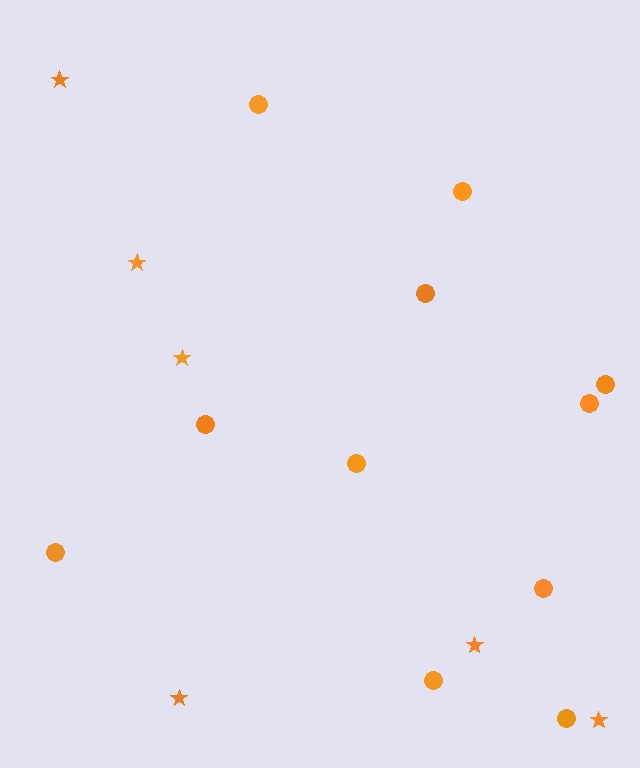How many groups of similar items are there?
There are 2 groups: one group of stars (6) and one group of circles (11).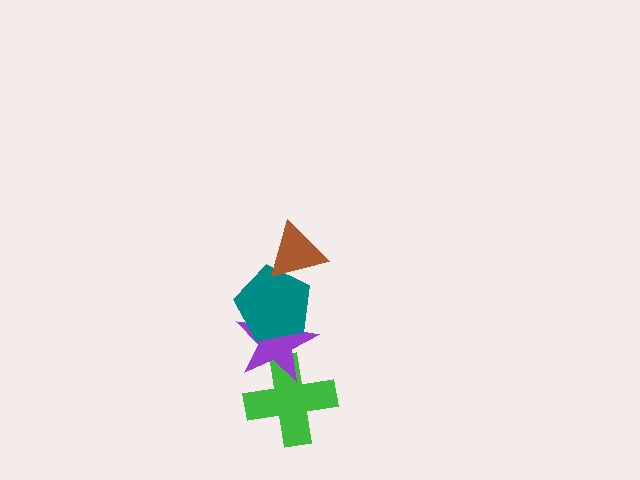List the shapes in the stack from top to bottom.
From top to bottom: the brown triangle, the teal pentagon, the purple star, the green cross.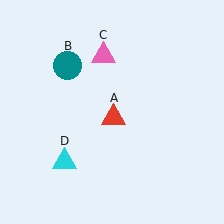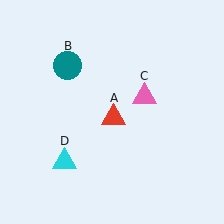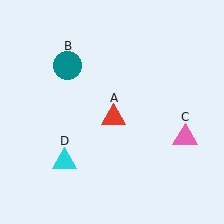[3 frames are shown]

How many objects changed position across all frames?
1 object changed position: pink triangle (object C).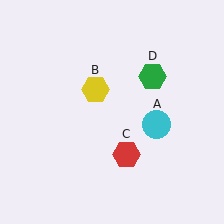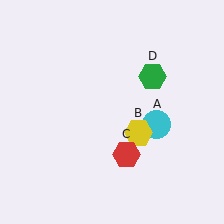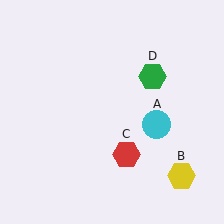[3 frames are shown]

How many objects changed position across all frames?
1 object changed position: yellow hexagon (object B).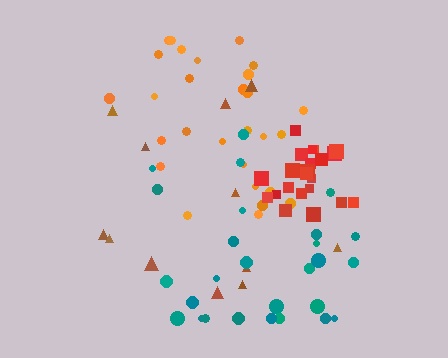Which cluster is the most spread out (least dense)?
Brown.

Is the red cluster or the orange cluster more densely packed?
Red.